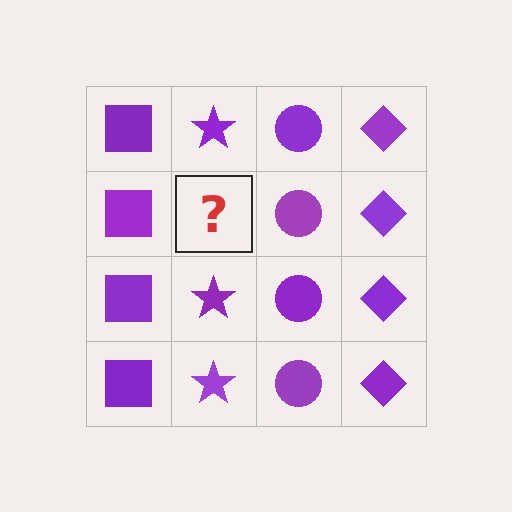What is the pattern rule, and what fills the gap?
The rule is that each column has a consistent shape. The gap should be filled with a purple star.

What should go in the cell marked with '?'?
The missing cell should contain a purple star.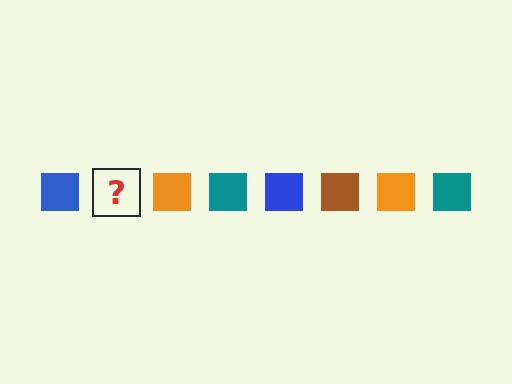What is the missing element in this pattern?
The missing element is a brown square.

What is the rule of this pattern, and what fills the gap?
The rule is that the pattern cycles through blue, brown, orange, teal squares. The gap should be filled with a brown square.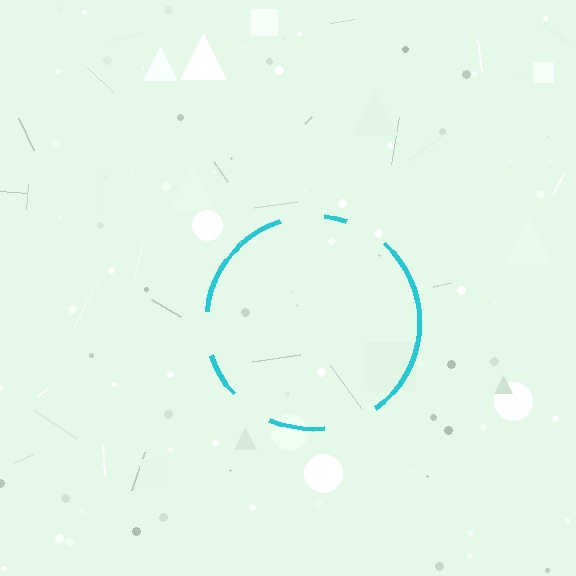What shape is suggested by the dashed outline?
The dashed outline suggests a circle.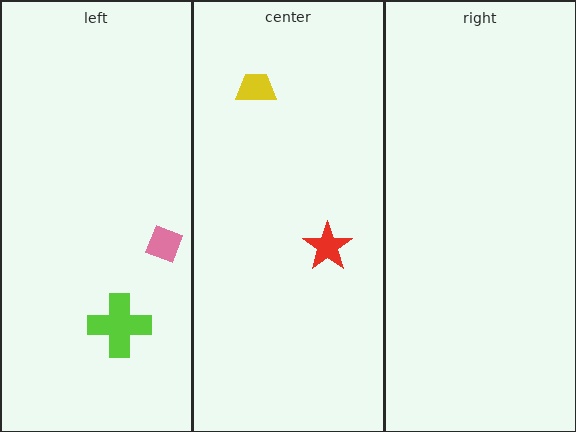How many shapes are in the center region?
2.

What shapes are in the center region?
The red star, the yellow trapezoid.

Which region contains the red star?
The center region.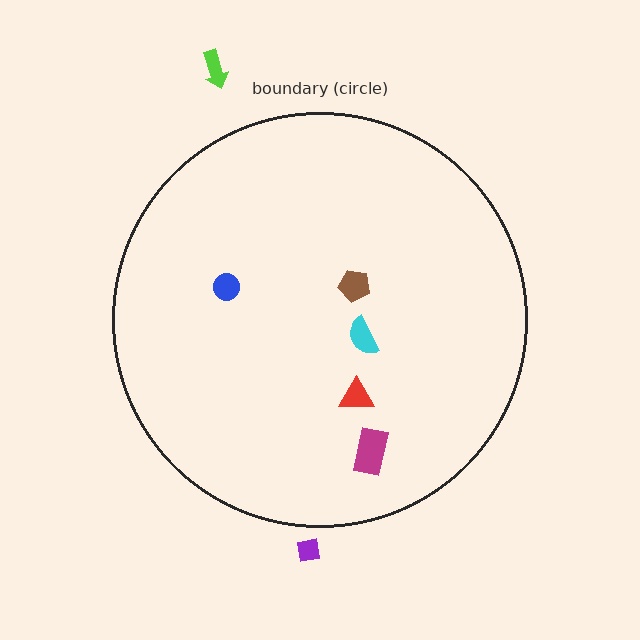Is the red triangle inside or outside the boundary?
Inside.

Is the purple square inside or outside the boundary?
Outside.